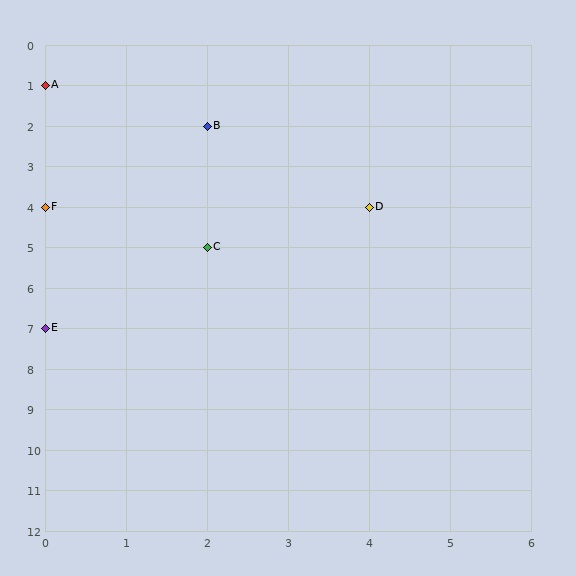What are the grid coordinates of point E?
Point E is at grid coordinates (0, 7).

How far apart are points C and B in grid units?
Points C and B are 3 rows apart.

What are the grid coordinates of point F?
Point F is at grid coordinates (0, 4).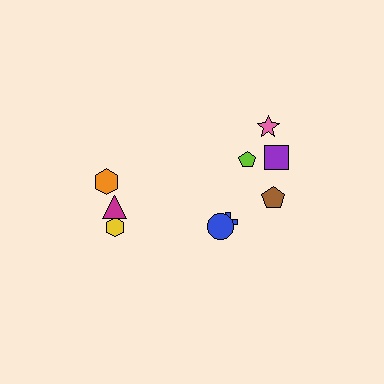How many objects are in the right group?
There are 6 objects.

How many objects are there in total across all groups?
There are 9 objects.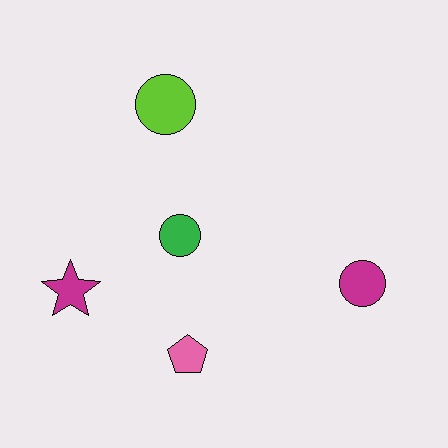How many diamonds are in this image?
There are no diamonds.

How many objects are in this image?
There are 5 objects.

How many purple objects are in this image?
There are no purple objects.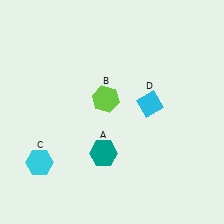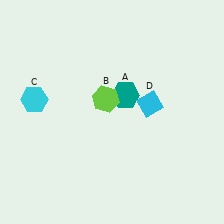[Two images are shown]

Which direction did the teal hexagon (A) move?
The teal hexagon (A) moved up.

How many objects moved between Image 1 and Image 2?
2 objects moved between the two images.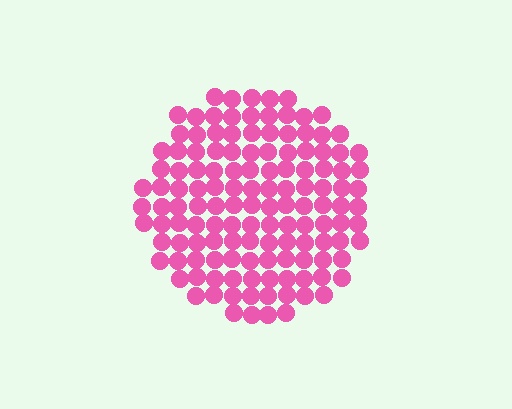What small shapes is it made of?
It is made of small circles.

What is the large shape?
The large shape is a circle.